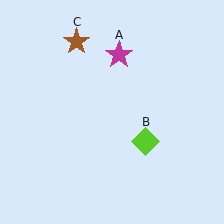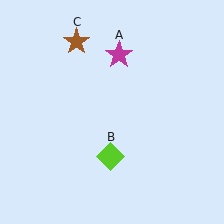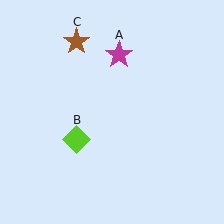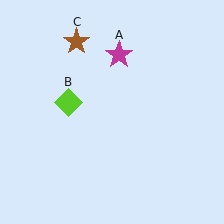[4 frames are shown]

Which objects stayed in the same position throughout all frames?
Magenta star (object A) and brown star (object C) remained stationary.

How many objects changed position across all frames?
1 object changed position: lime diamond (object B).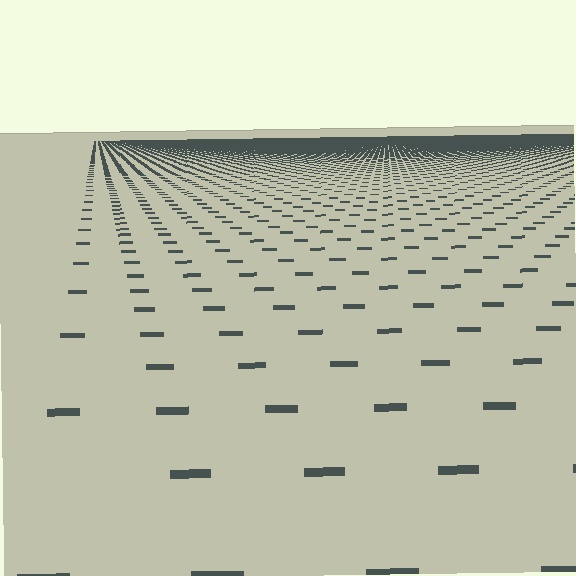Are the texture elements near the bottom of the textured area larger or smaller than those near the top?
Larger. Near the bottom, elements are closer to the viewer and appear at a bigger on-screen size.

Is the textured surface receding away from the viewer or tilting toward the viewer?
The surface is receding away from the viewer. Texture elements get smaller and denser toward the top.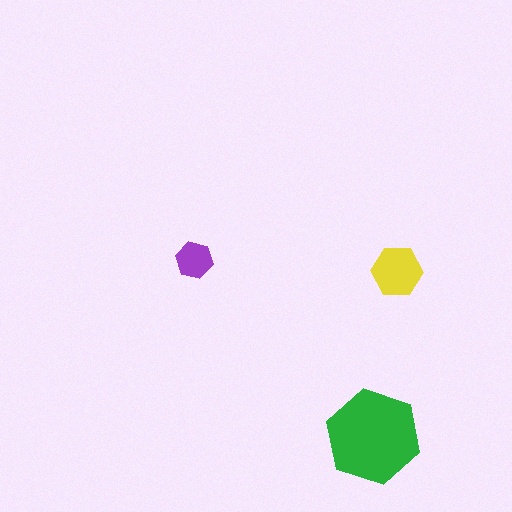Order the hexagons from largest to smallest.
the green one, the yellow one, the purple one.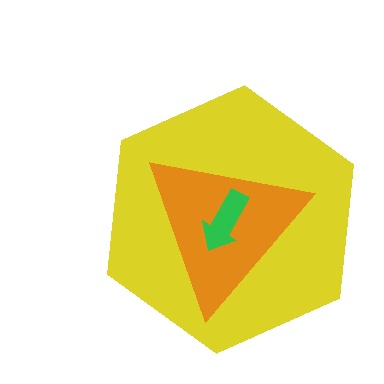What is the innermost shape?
The green arrow.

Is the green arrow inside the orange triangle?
Yes.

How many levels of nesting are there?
3.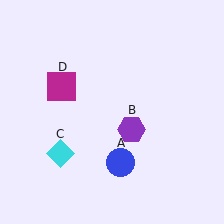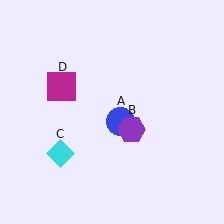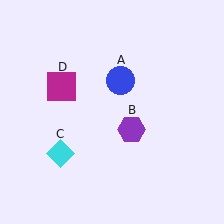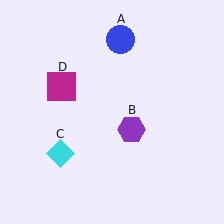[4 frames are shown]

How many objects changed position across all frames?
1 object changed position: blue circle (object A).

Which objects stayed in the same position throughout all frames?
Purple hexagon (object B) and cyan diamond (object C) and magenta square (object D) remained stationary.